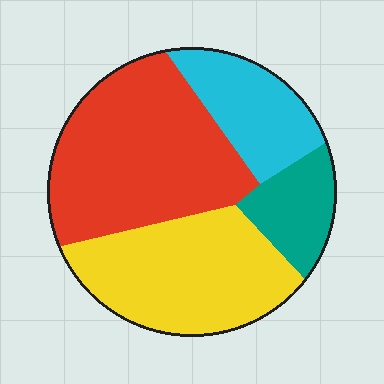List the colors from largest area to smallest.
From largest to smallest: red, yellow, cyan, teal.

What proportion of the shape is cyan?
Cyan takes up about one sixth (1/6) of the shape.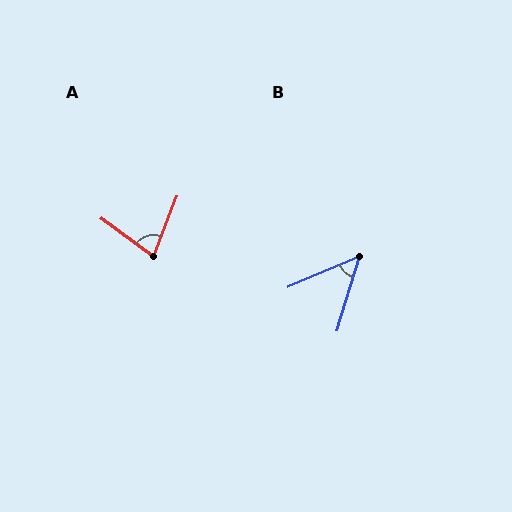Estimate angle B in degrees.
Approximately 50 degrees.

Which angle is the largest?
A, at approximately 75 degrees.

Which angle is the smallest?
B, at approximately 50 degrees.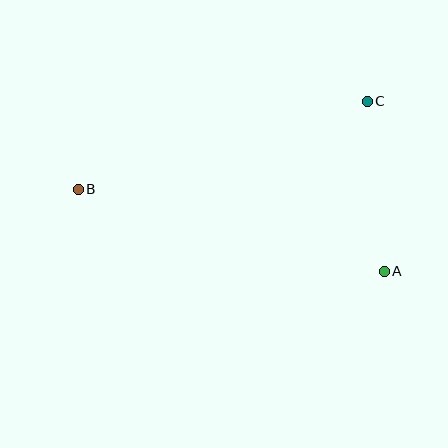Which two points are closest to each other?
Points A and C are closest to each other.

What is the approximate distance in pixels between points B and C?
The distance between B and C is approximately 302 pixels.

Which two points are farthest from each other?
Points A and B are farthest from each other.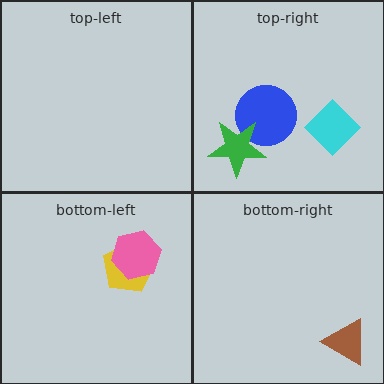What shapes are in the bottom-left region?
The yellow pentagon, the pink hexagon.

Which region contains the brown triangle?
The bottom-right region.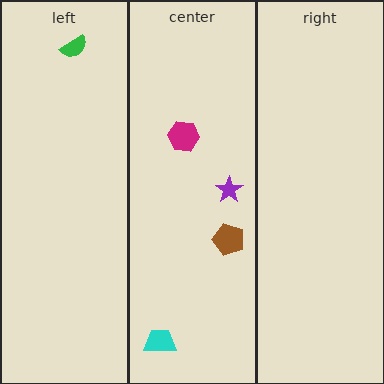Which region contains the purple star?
The center region.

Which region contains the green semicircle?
The left region.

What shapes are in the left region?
The green semicircle.